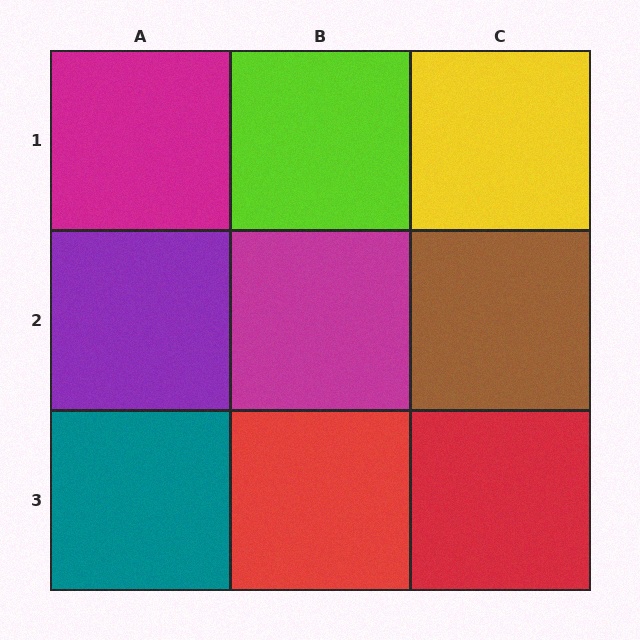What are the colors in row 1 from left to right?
Magenta, lime, yellow.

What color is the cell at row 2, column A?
Purple.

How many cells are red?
2 cells are red.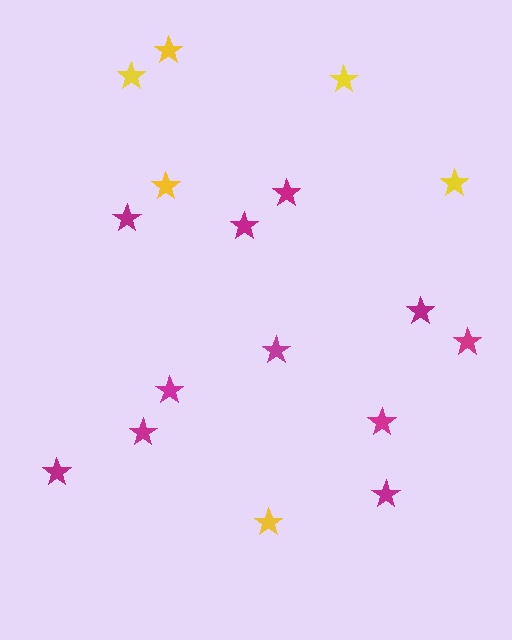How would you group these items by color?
There are 2 groups: one group of magenta stars (11) and one group of yellow stars (6).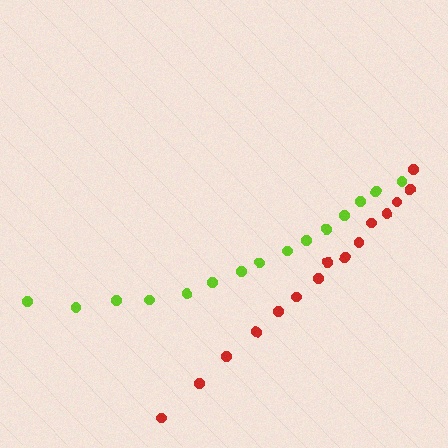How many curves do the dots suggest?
There are 2 distinct paths.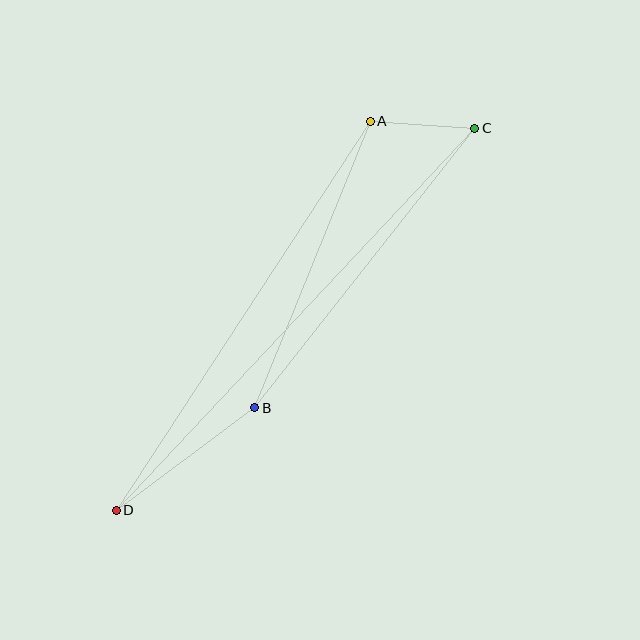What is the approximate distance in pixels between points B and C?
The distance between B and C is approximately 356 pixels.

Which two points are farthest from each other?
Points C and D are farthest from each other.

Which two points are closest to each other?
Points A and C are closest to each other.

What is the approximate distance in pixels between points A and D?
The distance between A and D is approximately 465 pixels.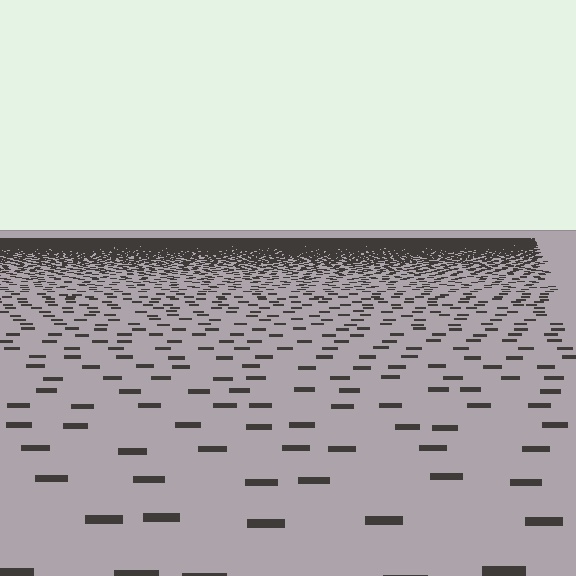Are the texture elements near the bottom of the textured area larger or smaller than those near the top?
Larger. Near the bottom, elements are closer to the viewer and appear at a bigger on-screen size.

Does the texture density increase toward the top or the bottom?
Density increases toward the top.